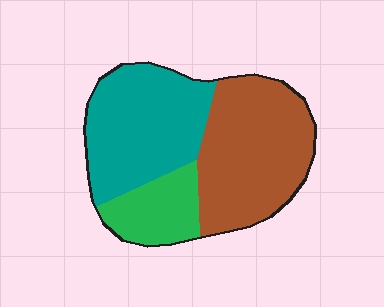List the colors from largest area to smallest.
From largest to smallest: brown, teal, green.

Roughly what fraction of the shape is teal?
Teal takes up about two fifths (2/5) of the shape.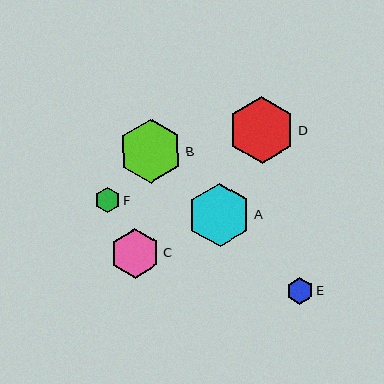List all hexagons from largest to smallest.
From largest to smallest: D, B, A, C, E, F.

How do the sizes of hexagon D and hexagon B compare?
Hexagon D and hexagon B are approximately the same size.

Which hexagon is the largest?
Hexagon D is the largest with a size of approximately 67 pixels.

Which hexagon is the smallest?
Hexagon F is the smallest with a size of approximately 26 pixels.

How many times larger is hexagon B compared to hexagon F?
Hexagon B is approximately 2.5 times the size of hexagon F.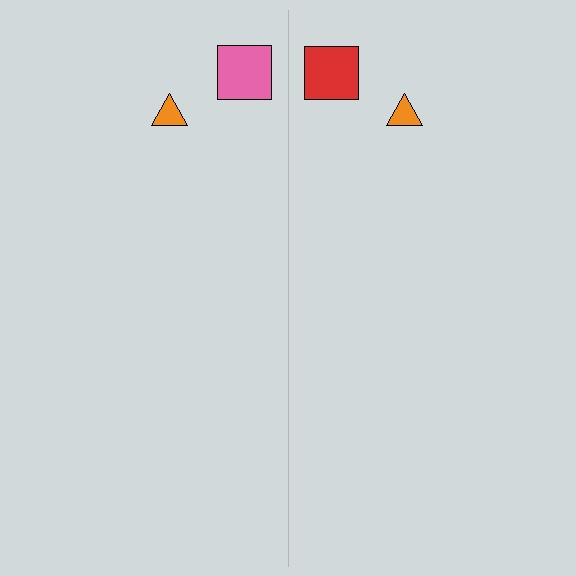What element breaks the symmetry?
The red square on the right side breaks the symmetry — its mirror counterpart is pink.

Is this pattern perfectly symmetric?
No, the pattern is not perfectly symmetric. The red square on the right side breaks the symmetry — its mirror counterpart is pink.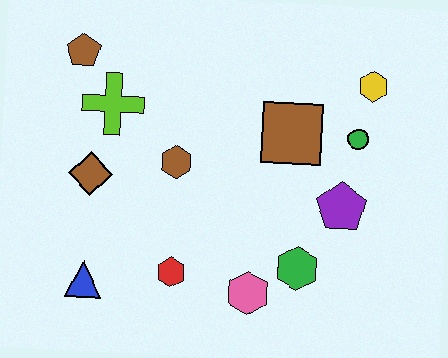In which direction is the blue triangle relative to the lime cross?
The blue triangle is below the lime cross.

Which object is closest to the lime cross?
The brown pentagon is closest to the lime cross.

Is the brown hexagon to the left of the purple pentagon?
Yes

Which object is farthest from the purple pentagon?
The brown pentagon is farthest from the purple pentagon.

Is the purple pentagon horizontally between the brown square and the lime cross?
No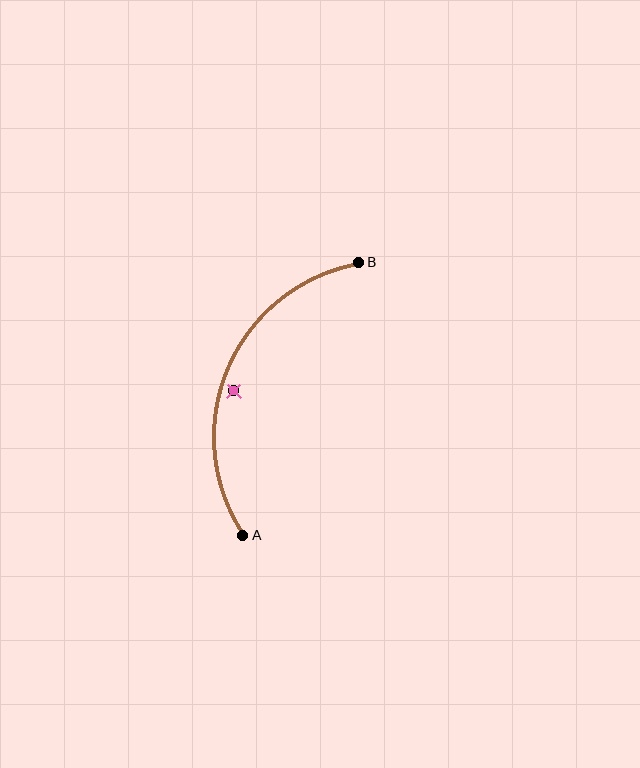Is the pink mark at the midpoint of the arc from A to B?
No — the pink mark does not lie on the arc at all. It sits slightly inside the curve.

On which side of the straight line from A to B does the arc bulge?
The arc bulges to the left of the straight line connecting A and B.